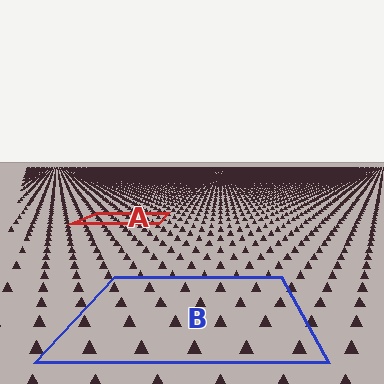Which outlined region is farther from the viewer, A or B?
Region A is farther from the viewer — the texture elements inside it appear smaller and more densely packed.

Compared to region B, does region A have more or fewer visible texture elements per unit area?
Region A has more texture elements per unit area — they are packed more densely because it is farther away.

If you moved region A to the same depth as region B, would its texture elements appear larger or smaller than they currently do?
They would appear larger. At a closer depth, the same texture elements are projected at a bigger on-screen size.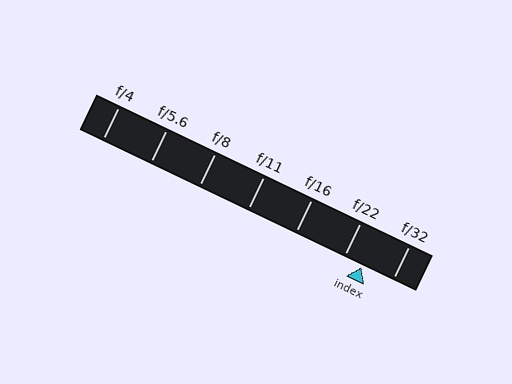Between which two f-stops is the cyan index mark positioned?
The index mark is between f/22 and f/32.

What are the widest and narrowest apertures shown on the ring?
The widest aperture shown is f/4 and the narrowest is f/32.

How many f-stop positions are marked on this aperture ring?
There are 7 f-stop positions marked.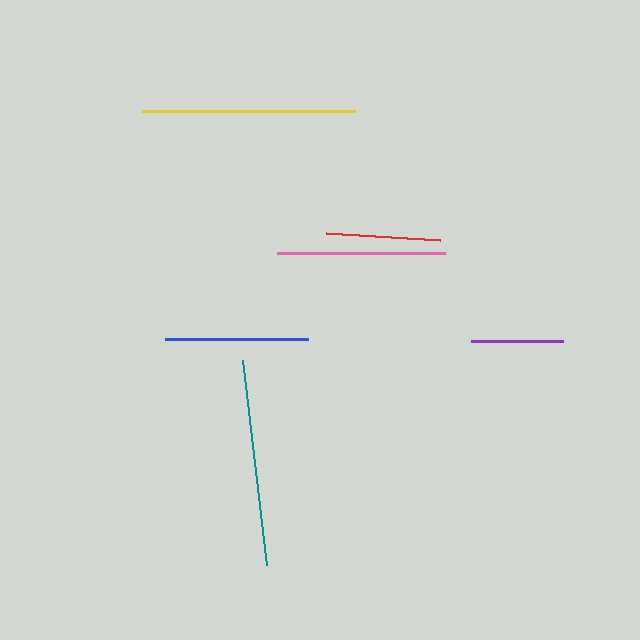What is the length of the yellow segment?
The yellow segment is approximately 214 pixels long.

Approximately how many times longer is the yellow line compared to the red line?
The yellow line is approximately 1.9 times the length of the red line.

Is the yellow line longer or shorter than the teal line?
The yellow line is longer than the teal line.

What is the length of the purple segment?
The purple segment is approximately 92 pixels long.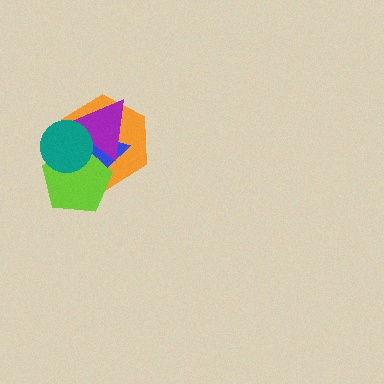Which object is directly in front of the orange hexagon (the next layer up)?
The blue triangle is directly in front of the orange hexagon.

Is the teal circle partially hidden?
No, no other shape covers it.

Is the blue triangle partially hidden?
Yes, it is partially covered by another shape.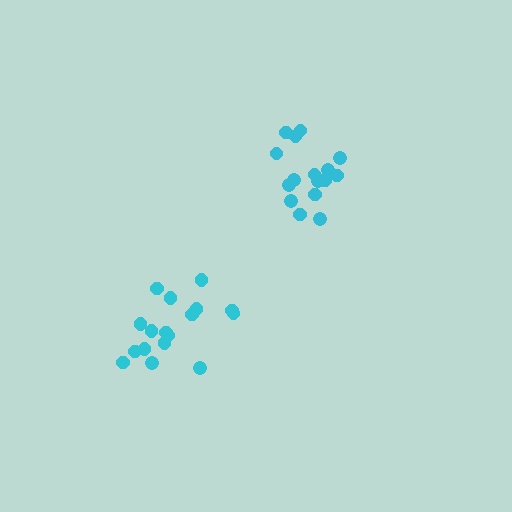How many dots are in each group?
Group 1: 17 dots, Group 2: 17 dots (34 total).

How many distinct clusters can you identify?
There are 2 distinct clusters.